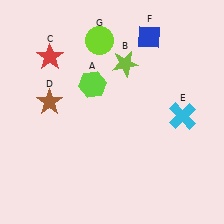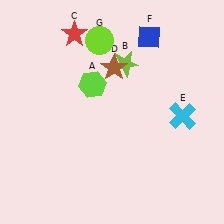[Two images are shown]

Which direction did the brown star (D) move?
The brown star (D) moved right.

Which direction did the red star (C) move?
The red star (C) moved right.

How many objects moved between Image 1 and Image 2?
2 objects moved between the two images.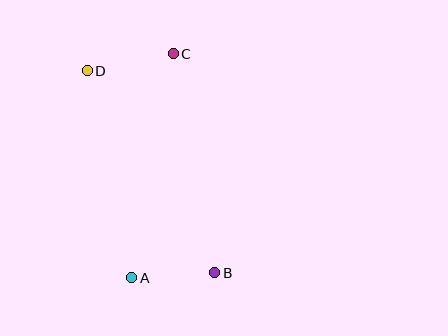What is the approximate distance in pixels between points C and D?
The distance between C and D is approximately 88 pixels.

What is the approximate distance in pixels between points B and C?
The distance between B and C is approximately 223 pixels.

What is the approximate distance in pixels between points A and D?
The distance between A and D is approximately 212 pixels.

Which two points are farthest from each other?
Points B and D are farthest from each other.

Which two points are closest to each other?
Points A and B are closest to each other.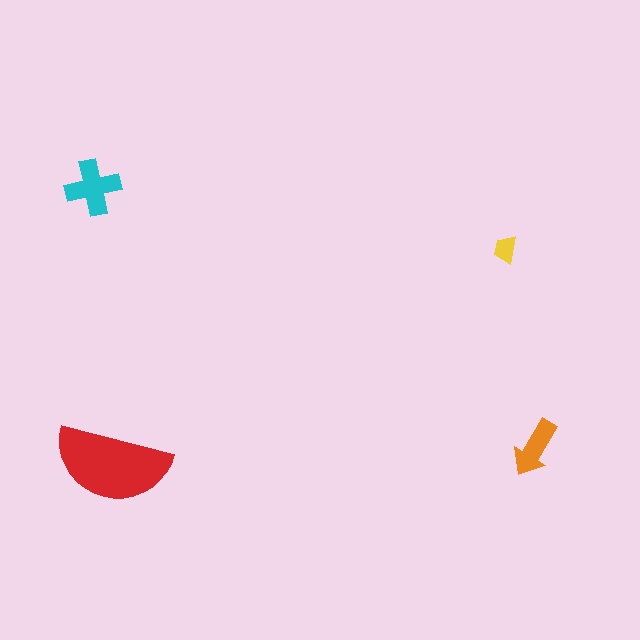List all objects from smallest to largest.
The yellow trapezoid, the orange arrow, the cyan cross, the red semicircle.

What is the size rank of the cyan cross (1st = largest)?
2nd.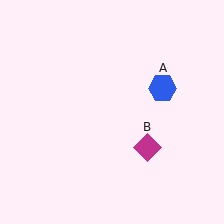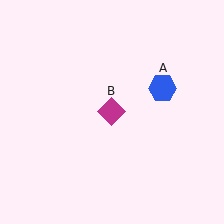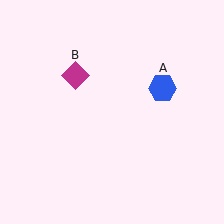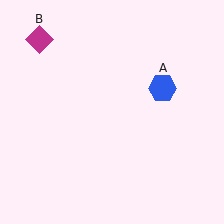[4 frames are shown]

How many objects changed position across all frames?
1 object changed position: magenta diamond (object B).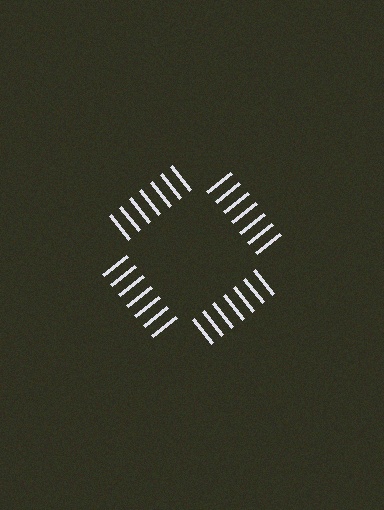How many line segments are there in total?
28 — 7 along each of the 4 edges.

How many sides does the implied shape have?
4 sides — the line-ends trace a square.